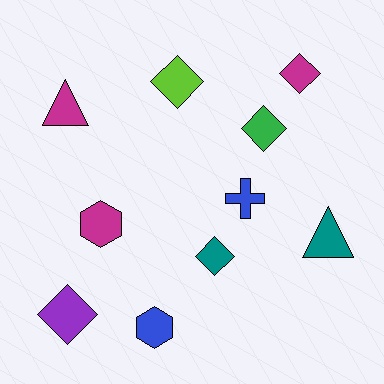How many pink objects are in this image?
There are no pink objects.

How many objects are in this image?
There are 10 objects.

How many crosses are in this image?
There is 1 cross.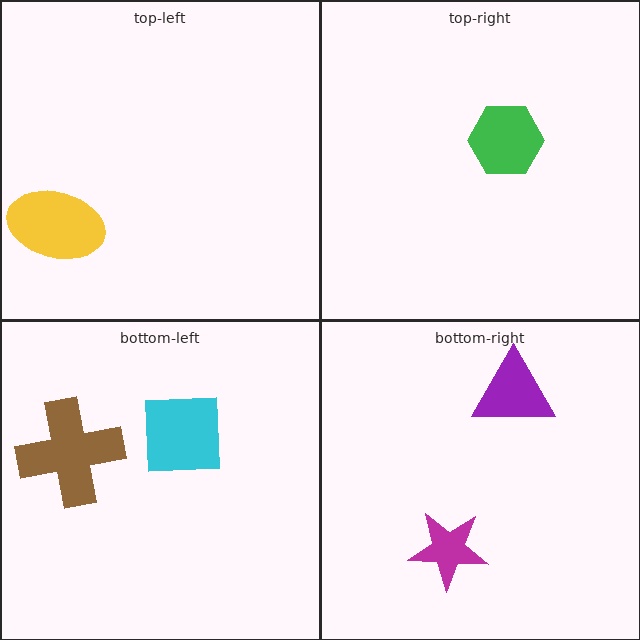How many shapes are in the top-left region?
1.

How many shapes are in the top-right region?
1.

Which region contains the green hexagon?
The top-right region.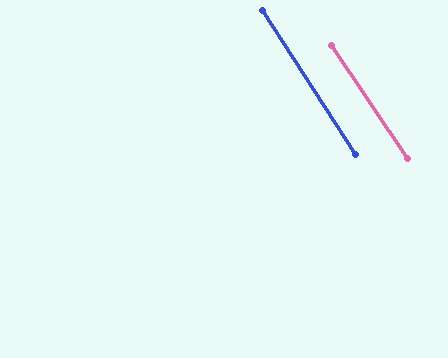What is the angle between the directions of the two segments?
Approximately 1 degree.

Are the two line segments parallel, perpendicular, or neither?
Parallel — their directions differ by only 0.7°.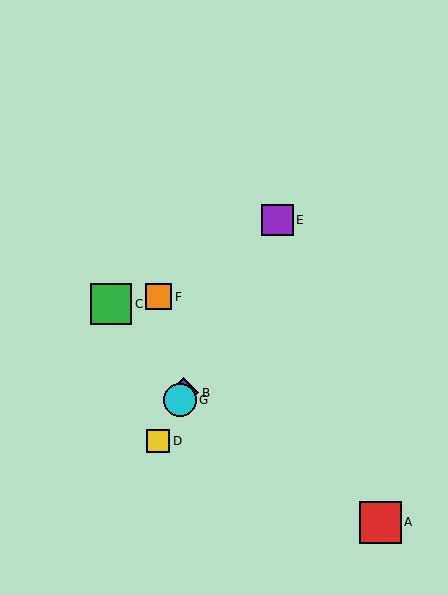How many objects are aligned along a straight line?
4 objects (B, D, E, G) are aligned along a straight line.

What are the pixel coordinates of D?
Object D is at (158, 441).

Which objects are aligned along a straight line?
Objects B, D, E, G are aligned along a straight line.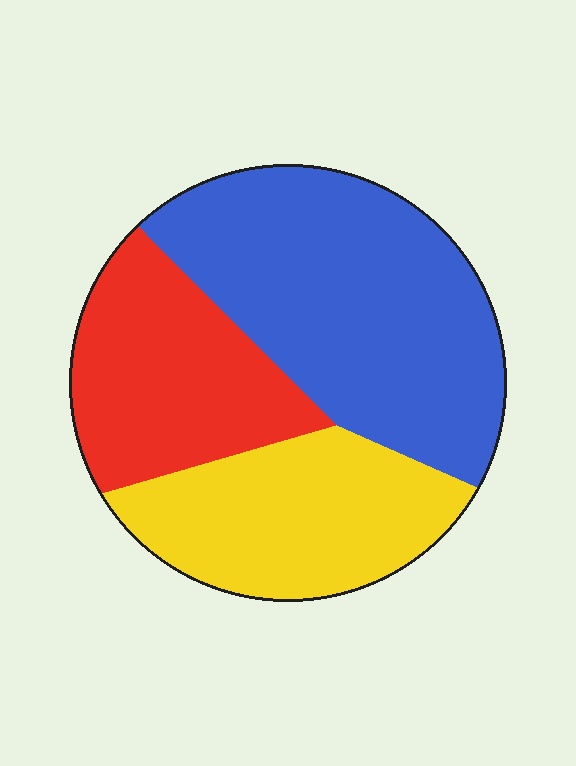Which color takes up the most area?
Blue, at roughly 45%.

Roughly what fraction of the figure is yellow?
Yellow covers about 30% of the figure.